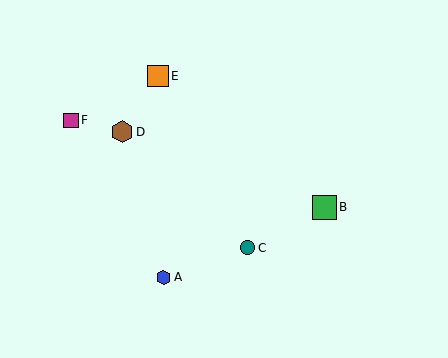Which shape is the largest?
The green square (labeled B) is the largest.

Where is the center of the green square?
The center of the green square is at (324, 207).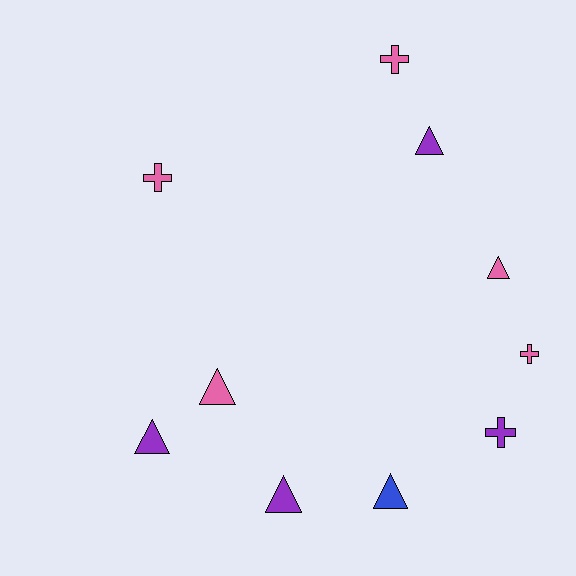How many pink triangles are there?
There are 2 pink triangles.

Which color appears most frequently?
Pink, with 5 objects.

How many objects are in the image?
There are 10 objects.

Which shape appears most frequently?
Triangle, with 6 objects.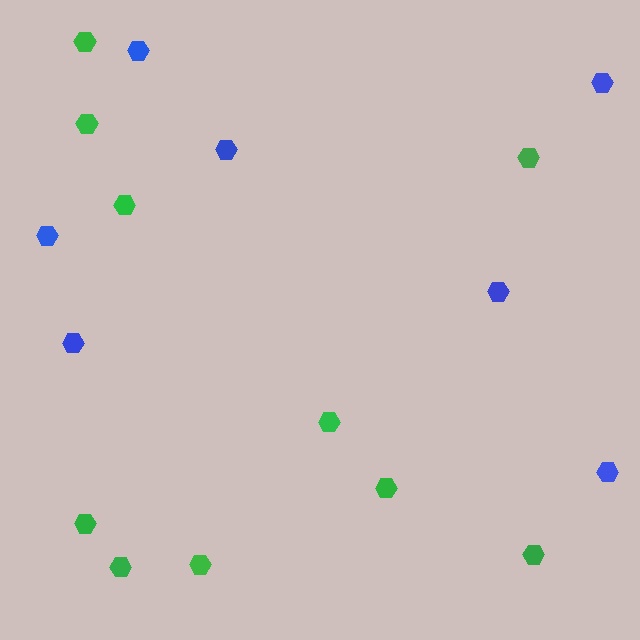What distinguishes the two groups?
There are 2 groups: one group of green hexagons (10) and one group of blue hexagons (7).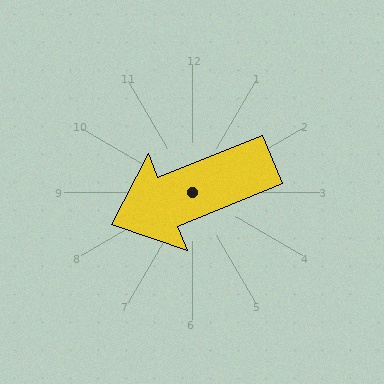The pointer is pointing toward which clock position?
Roughly 8 o'clock.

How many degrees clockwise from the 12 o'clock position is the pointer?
Approximately 248 degrees.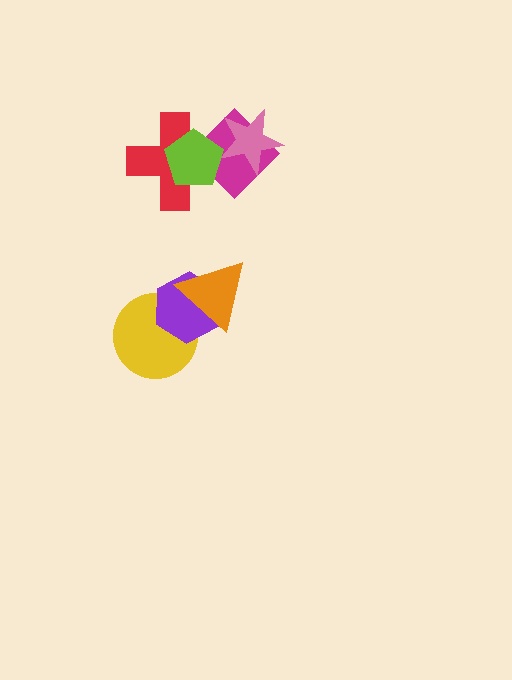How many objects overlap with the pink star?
1 object overlaps with the pink star.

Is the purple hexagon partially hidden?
Yes, it is partially covered by another shape.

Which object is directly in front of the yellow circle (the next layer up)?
The purple hexagon is directly in front of the yellow circle.